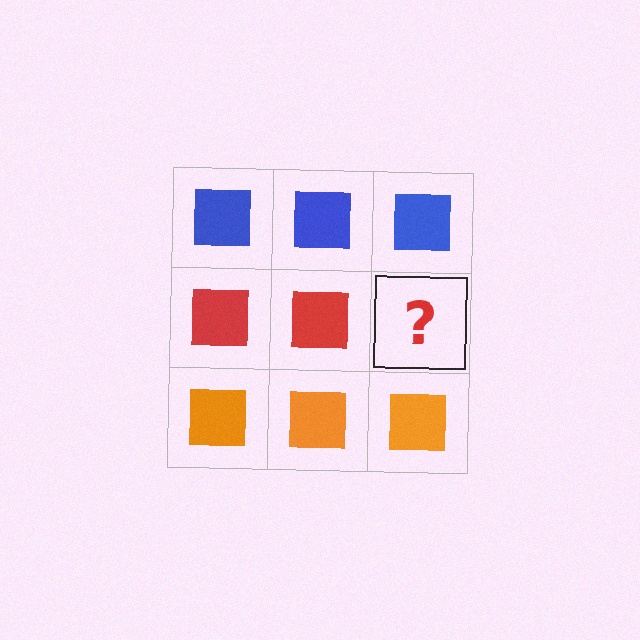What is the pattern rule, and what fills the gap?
The rule is that each row has a consistent color. The gap should be filled with a red square.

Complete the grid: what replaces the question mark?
The question mark should be replaced with a red square.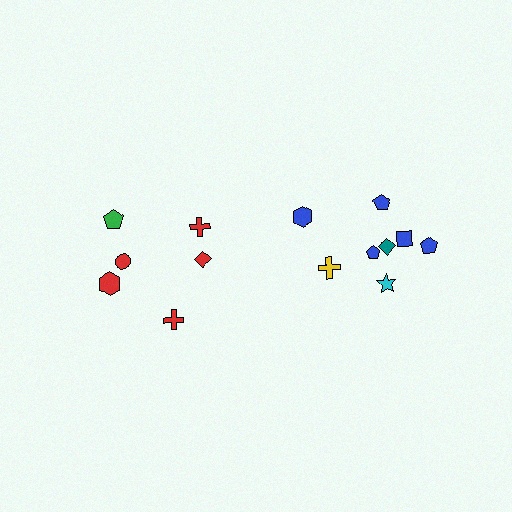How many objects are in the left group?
There are 6 objects.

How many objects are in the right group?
There are 8 objects.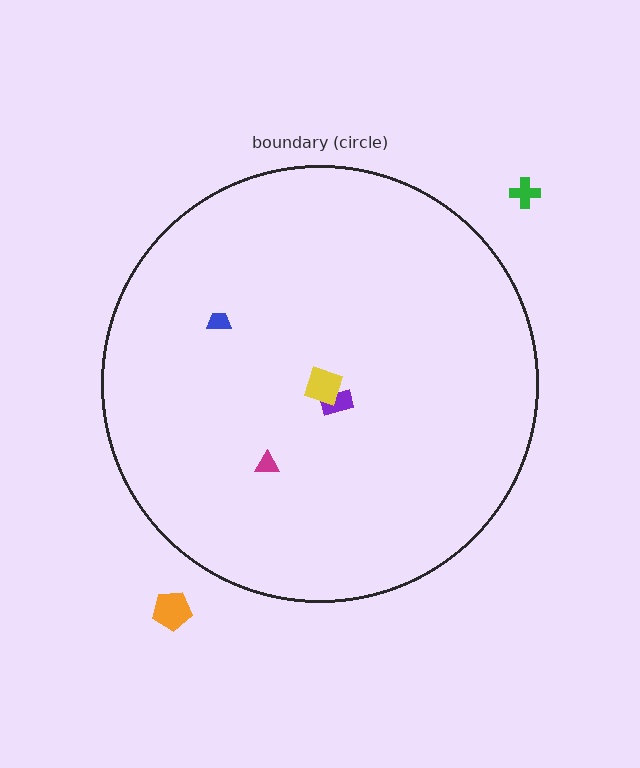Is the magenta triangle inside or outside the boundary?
Inside.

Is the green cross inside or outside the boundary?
Outside.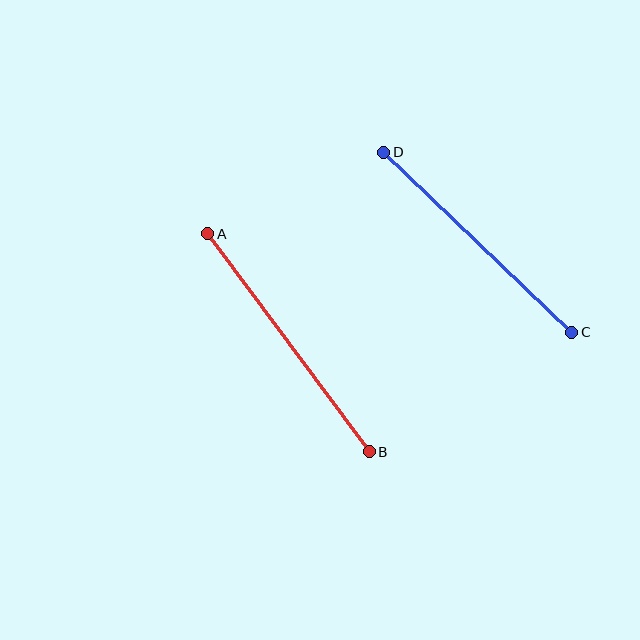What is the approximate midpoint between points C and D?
The midpoint is at approximately (478, 242) pixels.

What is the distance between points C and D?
The distance is approximately 260 pixels.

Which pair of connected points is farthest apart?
Points A and B are farthest apart.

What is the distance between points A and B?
The distance is approximately 271 pixels.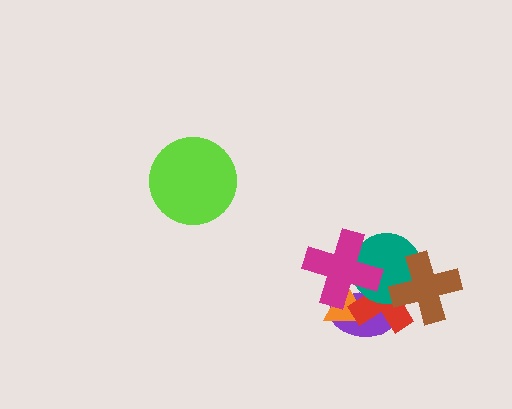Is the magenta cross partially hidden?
No, no other shape covers it.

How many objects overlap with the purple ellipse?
4 objects overlap with the purple ellipse.